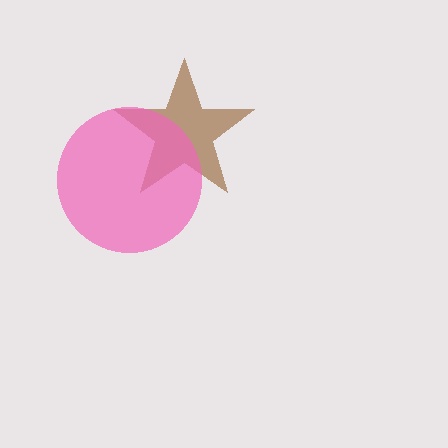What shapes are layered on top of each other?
The layered shapes are: a brown star, a pink circle.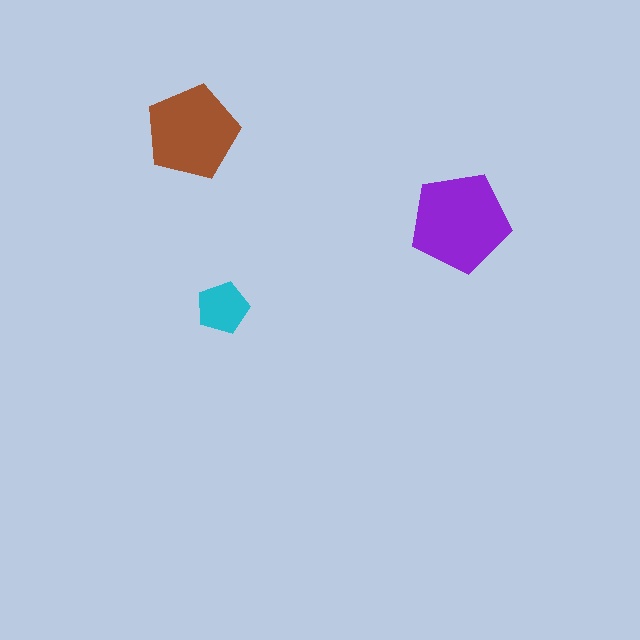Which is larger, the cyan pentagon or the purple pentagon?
The purple one.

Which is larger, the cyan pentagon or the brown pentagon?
The brown one.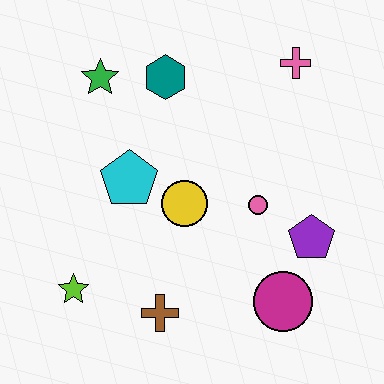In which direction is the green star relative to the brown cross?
The green star is above the brown cross.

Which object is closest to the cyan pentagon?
The yellow circle is closest to the cyan pentagon.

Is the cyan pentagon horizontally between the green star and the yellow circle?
Yes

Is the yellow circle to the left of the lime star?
No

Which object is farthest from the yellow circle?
The pink cross is farthest from the yellow circle.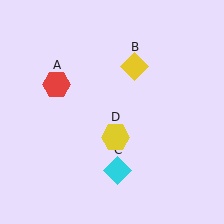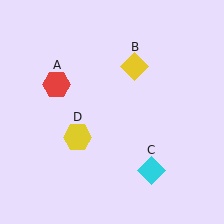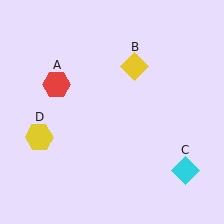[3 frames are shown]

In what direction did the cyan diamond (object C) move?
The cyan diamond (object C) moved right.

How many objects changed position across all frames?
2 objects changed position: cyan diamond (object C), yellow hexagon (object D).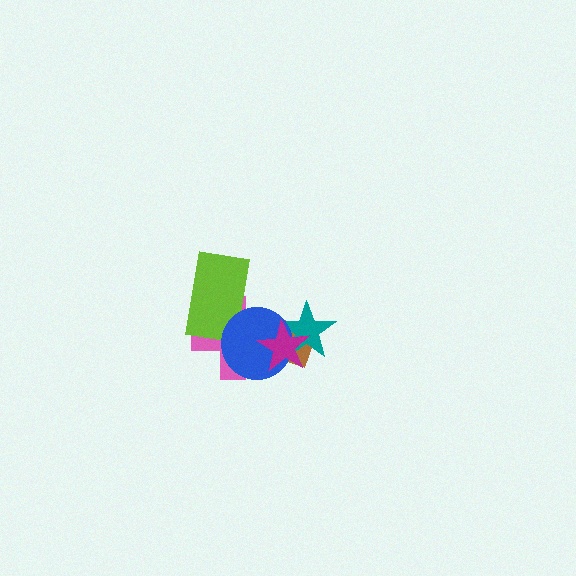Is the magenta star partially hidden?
No, no other shape covers it.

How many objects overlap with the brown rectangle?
4 objects overlap with the brown rectangle.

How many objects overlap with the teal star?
3 objects overlap with the teal star.